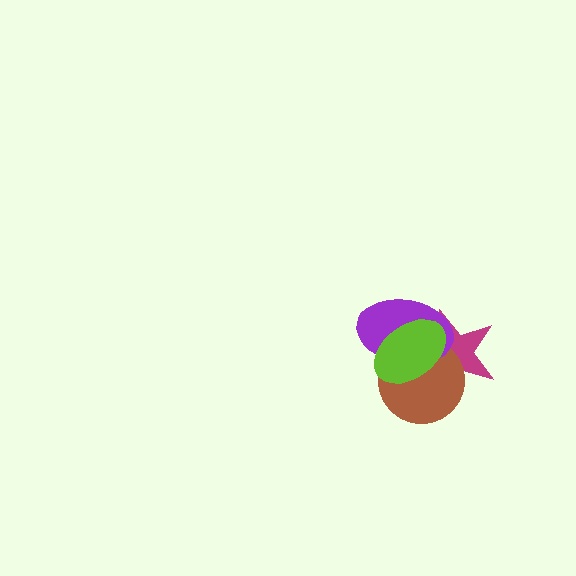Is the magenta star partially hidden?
Yes, it is partially covered by another shape.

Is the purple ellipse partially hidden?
Yes, it is partially covered by another shape.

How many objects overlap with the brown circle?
3 objects overlap with the brown circle.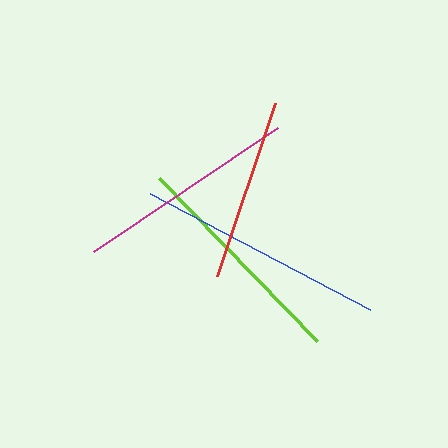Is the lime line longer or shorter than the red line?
The lime line is longer than the red line.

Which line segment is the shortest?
The red line is the shortest at approximately 182 pixels.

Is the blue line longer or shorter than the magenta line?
The blue line is longer than the magenta line.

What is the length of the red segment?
The red segment is approximately 182 pixels long.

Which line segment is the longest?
The blue line is the longest at approximately 249 pixels.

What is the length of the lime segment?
The lime segment is approximately 227 pixels long.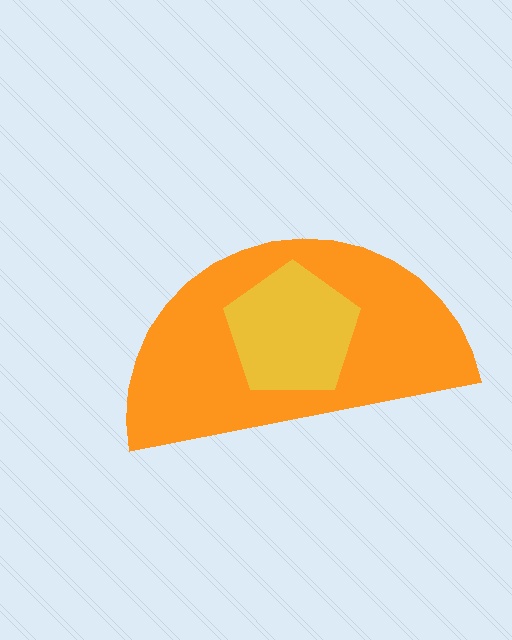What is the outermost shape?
The orange semicircle.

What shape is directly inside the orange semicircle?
The yellow pentagon.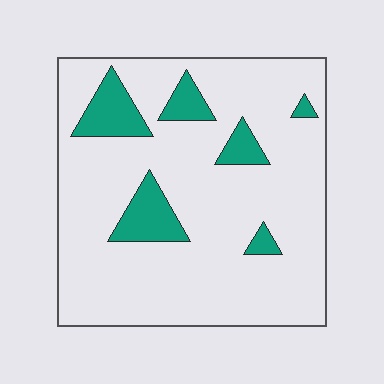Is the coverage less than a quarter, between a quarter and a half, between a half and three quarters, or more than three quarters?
Less than a quarter.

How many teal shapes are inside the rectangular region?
6.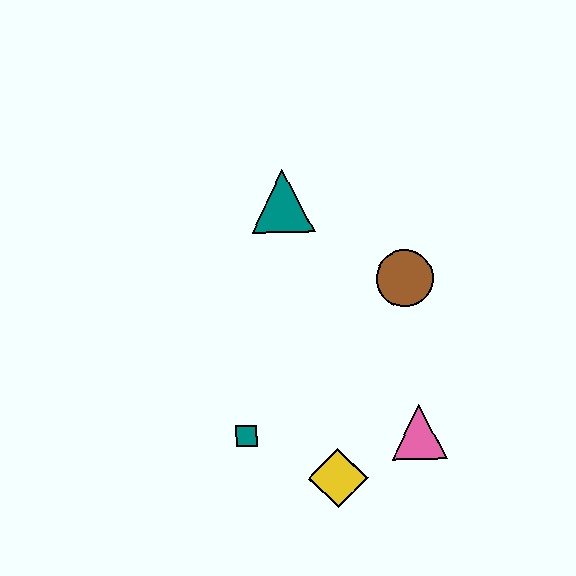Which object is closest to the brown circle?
The teal triangle is closest to the brown circle.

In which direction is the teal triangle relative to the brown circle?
The teal triangle is to the left of the brown circle.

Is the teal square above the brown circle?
No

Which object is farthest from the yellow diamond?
The teal triangle is farthest from the yellow diamond.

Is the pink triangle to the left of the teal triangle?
No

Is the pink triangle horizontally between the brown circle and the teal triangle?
No